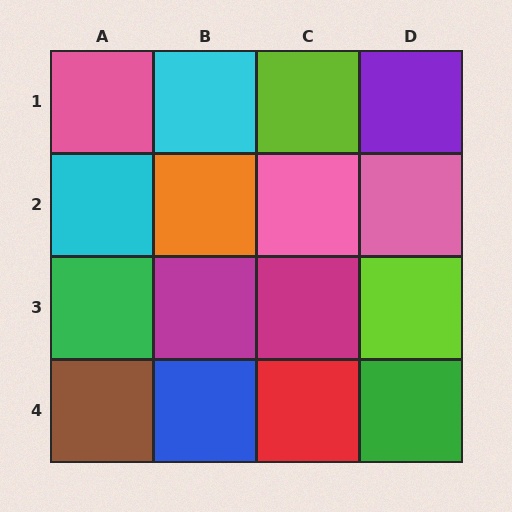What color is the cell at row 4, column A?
Brown.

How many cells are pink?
3 cells are pink.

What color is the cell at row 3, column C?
Magenta.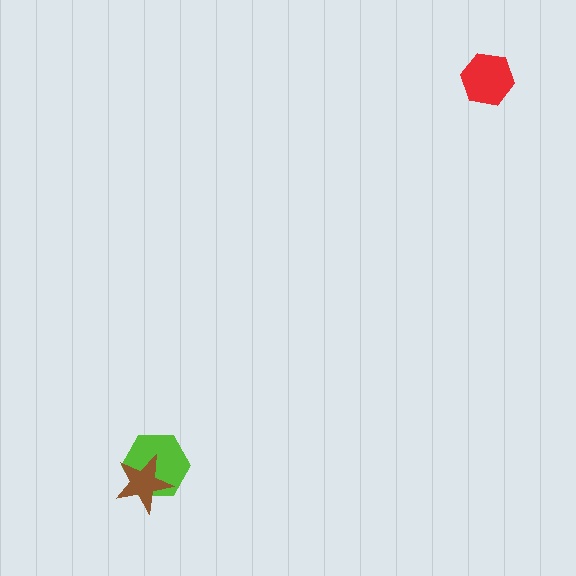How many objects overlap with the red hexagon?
0 objects overlap with the red hexagon.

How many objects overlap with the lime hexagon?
1 object overlaps with the lime hexagon.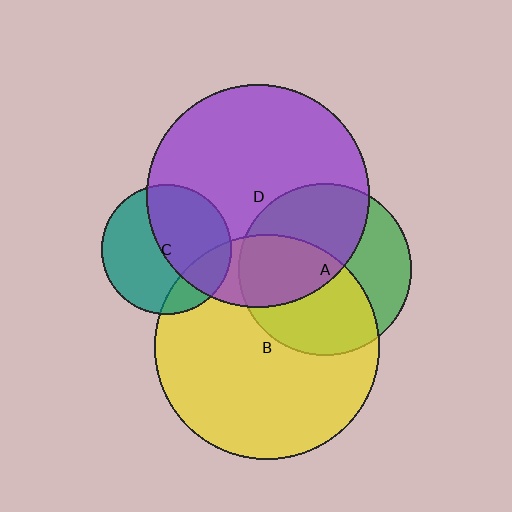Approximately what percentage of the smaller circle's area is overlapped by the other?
Approximately 50%.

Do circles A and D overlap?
Yes.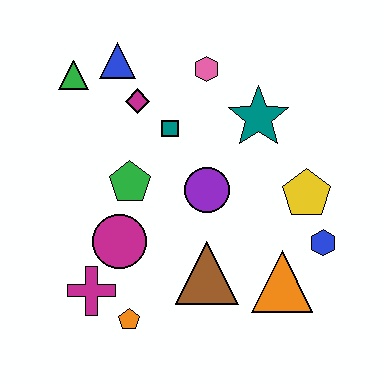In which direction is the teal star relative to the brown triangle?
The teal star is above the brown triangle.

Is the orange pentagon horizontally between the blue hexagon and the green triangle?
Yes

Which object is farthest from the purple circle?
The green triangle is farthest from the purple circle.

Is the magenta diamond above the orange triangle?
Yes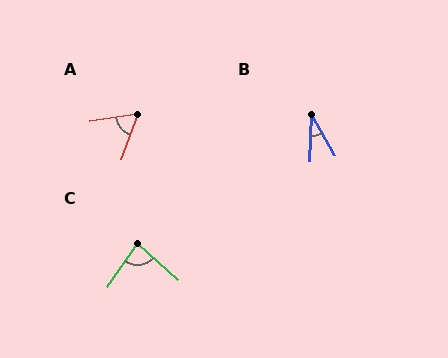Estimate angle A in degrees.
Approximately 62 degrees.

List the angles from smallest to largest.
B (32°), A (62°), C (83°).